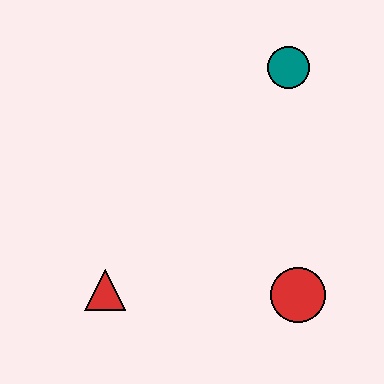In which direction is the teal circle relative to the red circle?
The teal circle is above the red circle.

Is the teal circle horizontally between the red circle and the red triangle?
Yes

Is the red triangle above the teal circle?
No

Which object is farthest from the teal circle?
The red triangle is farthest from the teal circle.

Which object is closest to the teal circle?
The red circle is closest to the teal circle.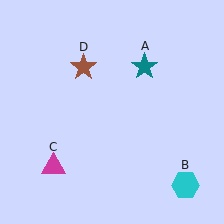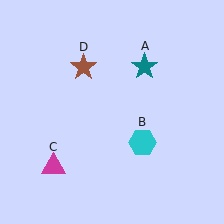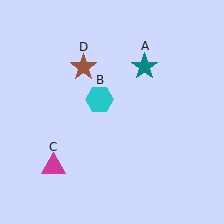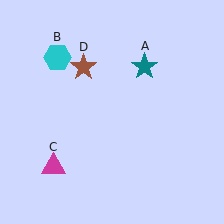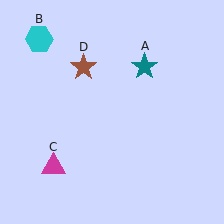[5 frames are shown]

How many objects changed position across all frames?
1 object changed position: cyan hexagon (object B).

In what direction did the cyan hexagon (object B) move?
The cyan hexagon (object B) moved up and to the left.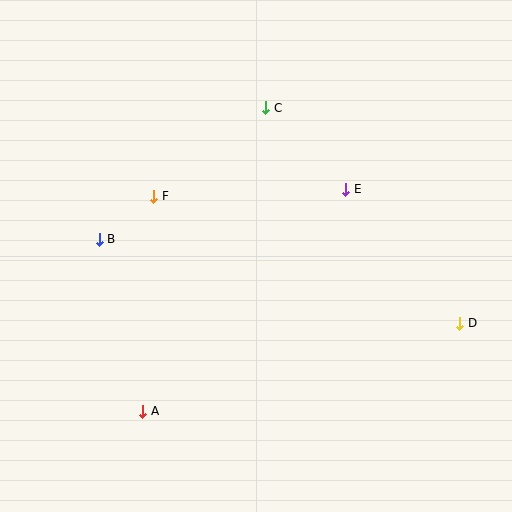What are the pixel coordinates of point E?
Point E is at (346, 189).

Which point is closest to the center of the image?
Point E at (346, 189) is closest to the center.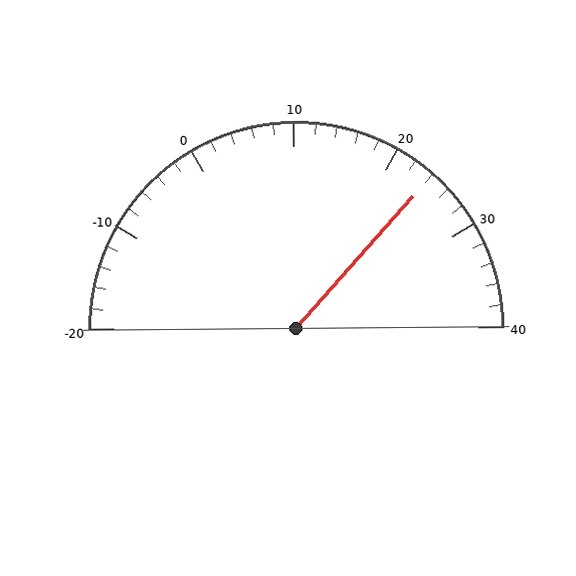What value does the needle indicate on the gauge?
The needle indicates approximately 24.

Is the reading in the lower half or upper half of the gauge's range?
The reading is in the upper half of the range (-20 to 40).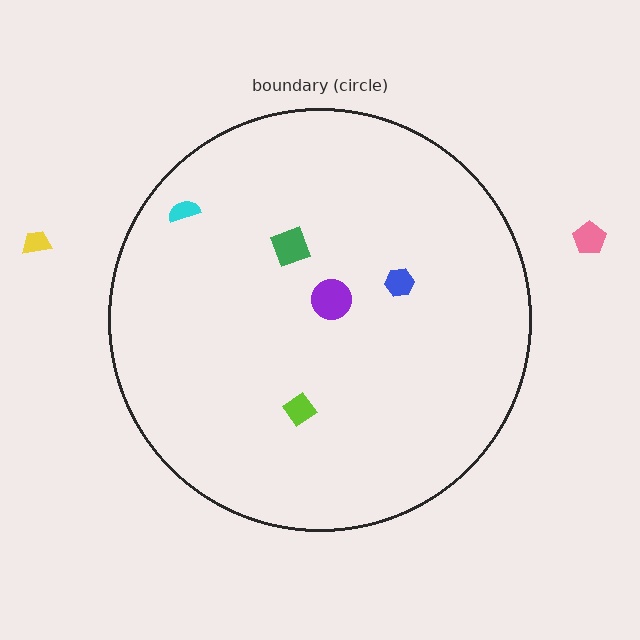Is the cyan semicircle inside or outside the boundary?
Inside.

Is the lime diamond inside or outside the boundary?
Inside.